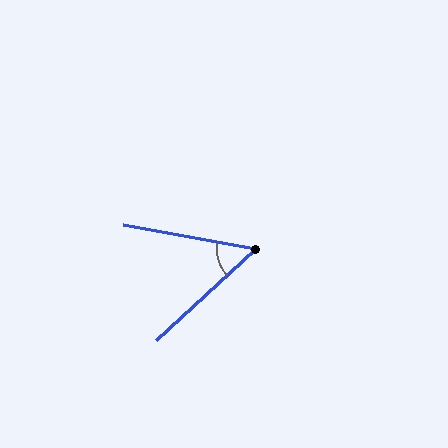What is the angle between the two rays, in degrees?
Approximately 53 degrees.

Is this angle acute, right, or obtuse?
It is acute.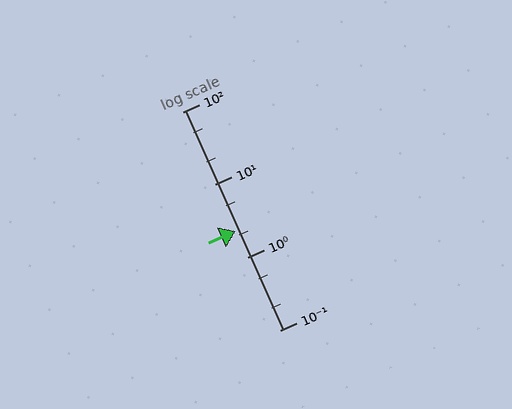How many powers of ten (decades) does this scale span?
The scale spans 3 decades, from 0.1 to 100.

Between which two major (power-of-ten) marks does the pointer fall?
The pointer is between 1 and 10.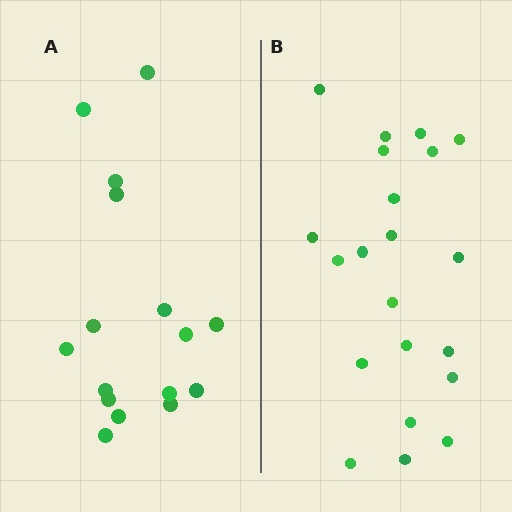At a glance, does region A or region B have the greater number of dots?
Region B (the right region) has more dots.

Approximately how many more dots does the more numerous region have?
Region B has about 5 more dots than region A.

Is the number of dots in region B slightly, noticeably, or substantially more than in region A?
Region B has noticeably more, but not dramatically so. The ratio is roughly 1.3 to 1.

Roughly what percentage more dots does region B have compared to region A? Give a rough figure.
About 30% more.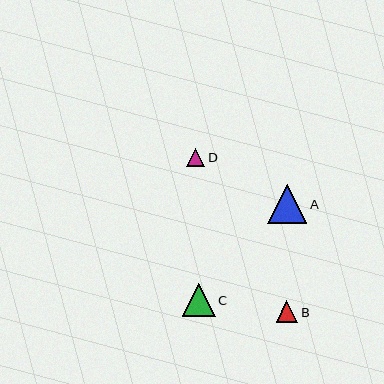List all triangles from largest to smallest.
From largest to smallest: A, C, B, D.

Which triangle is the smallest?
Triangle D is the smallest with a size of approximately 19 pixels.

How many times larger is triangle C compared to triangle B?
Triangle C is approximately 1.5 times the size of triangle B.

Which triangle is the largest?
Triangle A is the largest with a size of approximately 39 pixels.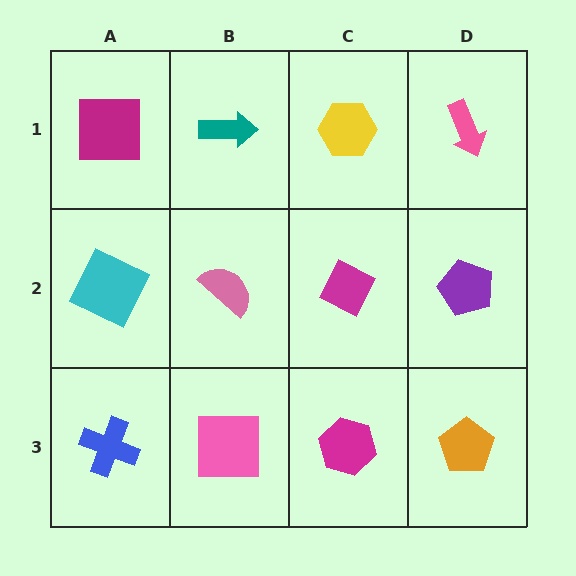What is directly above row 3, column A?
A cyan square.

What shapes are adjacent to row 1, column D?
A purple pentagon (row 2, column D), a yellow hexagon (row 1, column C).